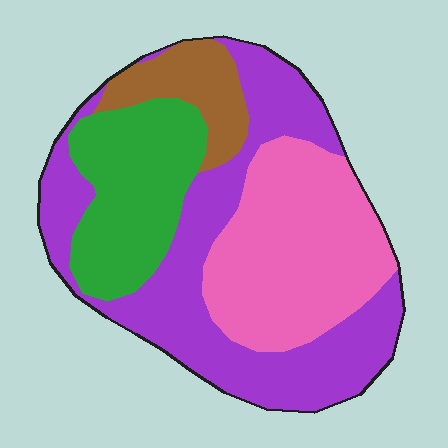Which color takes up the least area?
Brown, at roughly 10%.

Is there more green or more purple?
Purple.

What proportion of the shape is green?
Green takes up about one fifth (1/5) of the shape.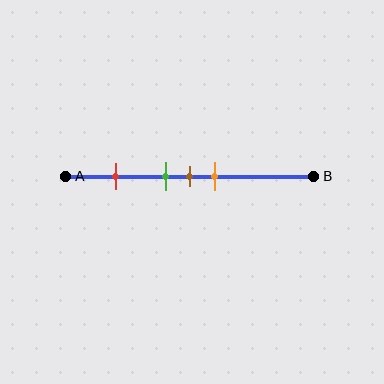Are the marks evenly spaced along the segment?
No, the marks are not evenly spaced.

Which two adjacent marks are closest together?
The green and brown marks are the closest adjacent pair.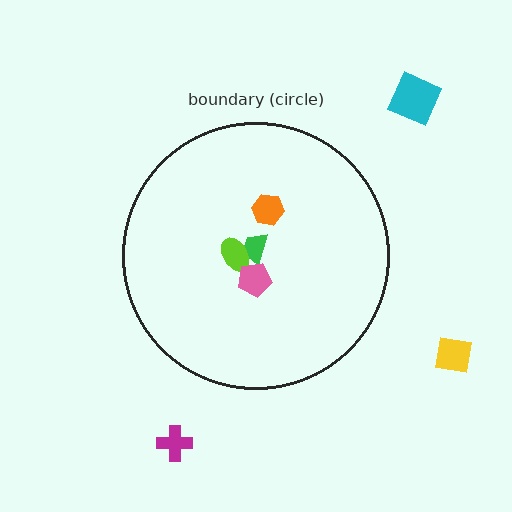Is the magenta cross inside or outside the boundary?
Outside.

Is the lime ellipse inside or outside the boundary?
Inside.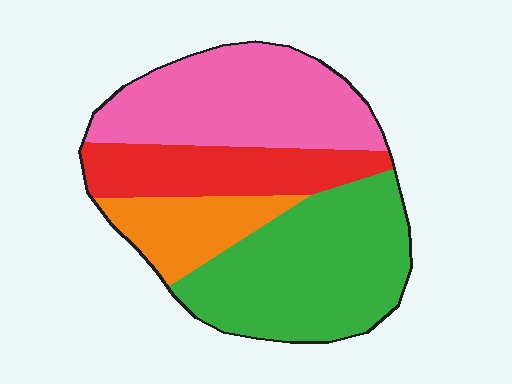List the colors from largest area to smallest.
From largest to smallest: green, pink, red, orange.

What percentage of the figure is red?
Red covers 19% of the figure.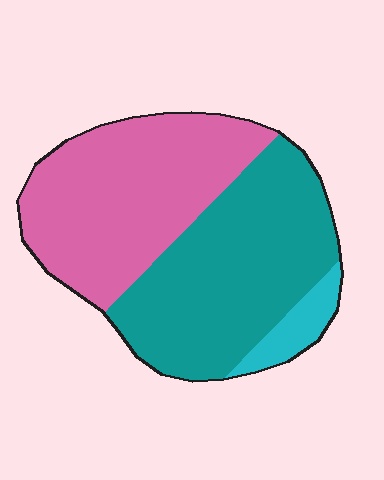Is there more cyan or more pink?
Pink.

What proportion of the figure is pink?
Pink covers 45% of the figure.